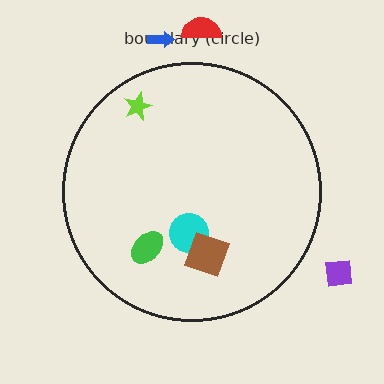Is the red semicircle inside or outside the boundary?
Outside.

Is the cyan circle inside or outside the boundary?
Inside.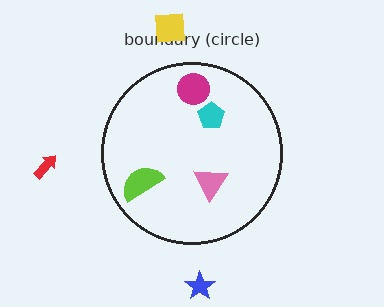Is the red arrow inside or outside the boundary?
Outside.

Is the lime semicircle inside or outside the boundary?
Inside.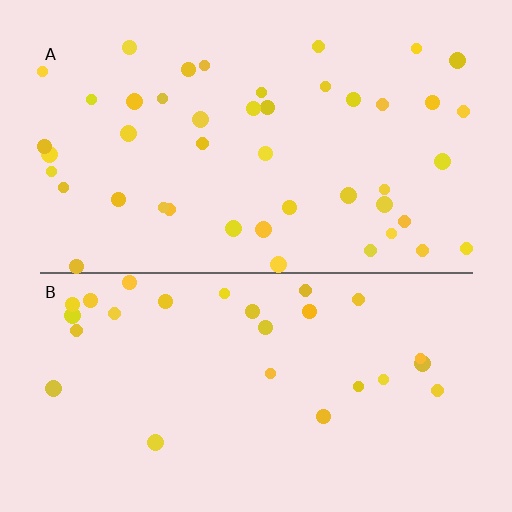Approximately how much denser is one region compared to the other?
Approximately 1.7× — region A over region B.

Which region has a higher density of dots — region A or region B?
A (the top).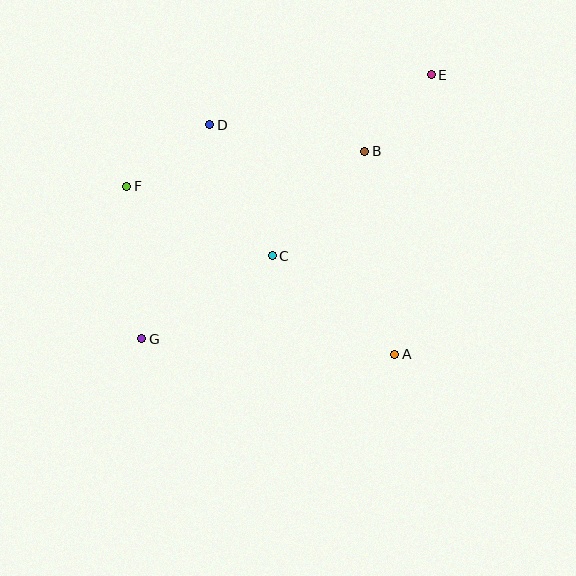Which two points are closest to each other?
Points B and E are closest to each other.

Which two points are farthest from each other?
Points E and G are farthest from each other.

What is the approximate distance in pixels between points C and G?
The distance between C and G is approximately 155 pixels.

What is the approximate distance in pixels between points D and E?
The distance between D and E is approximately 227 pixels.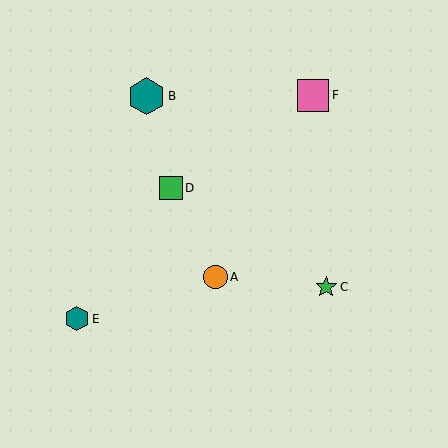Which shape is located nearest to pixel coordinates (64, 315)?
The teal hexagon (labeled E) at (77, 319) is nearest to that location.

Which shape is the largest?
The teal hexagon (labeled B) is the largest.